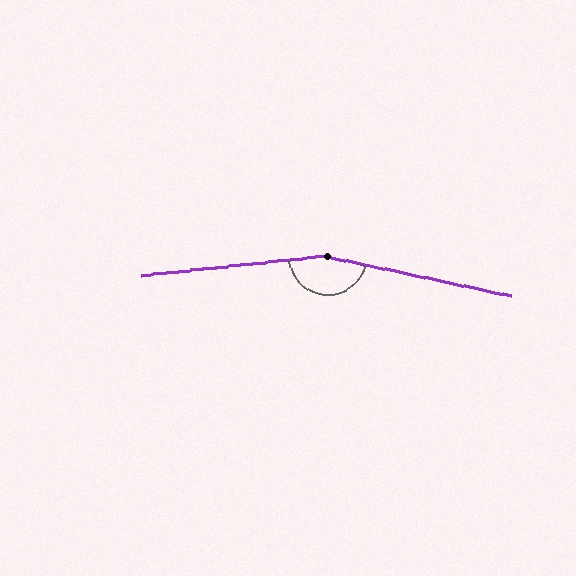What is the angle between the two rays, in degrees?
Approximately 162 degrees.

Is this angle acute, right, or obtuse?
It is obtuse.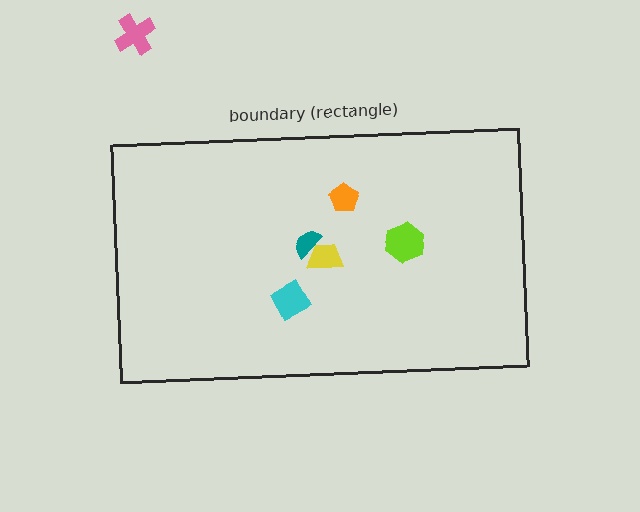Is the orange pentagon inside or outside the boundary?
Inside.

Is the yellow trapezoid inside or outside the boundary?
Inside.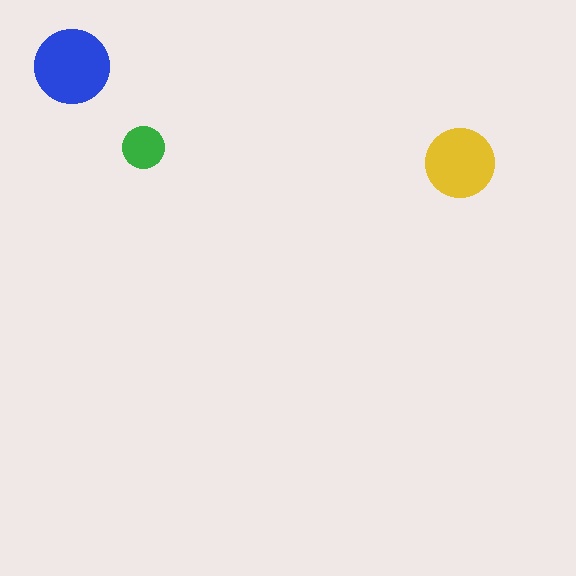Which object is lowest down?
The yellow circle is bottommost.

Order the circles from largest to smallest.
the blue one, the yellow one, the green one.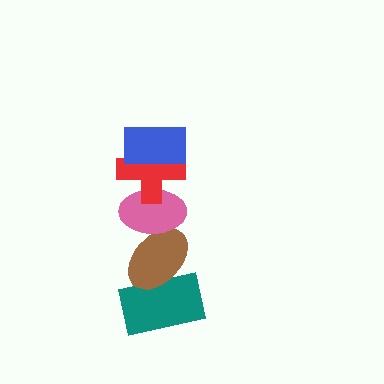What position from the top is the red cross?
The red cross is 2nd from the top.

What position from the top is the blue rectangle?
The blue rectangle is 1st from the top.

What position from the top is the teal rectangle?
The teal rectangle is 5th from the top.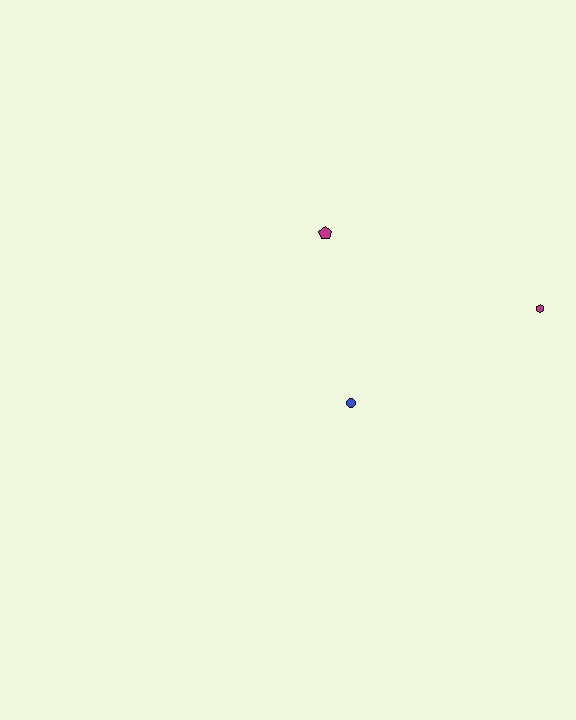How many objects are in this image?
There are 3 objects.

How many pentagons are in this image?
There is 1 pentagon.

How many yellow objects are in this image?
There are no yellow objects.